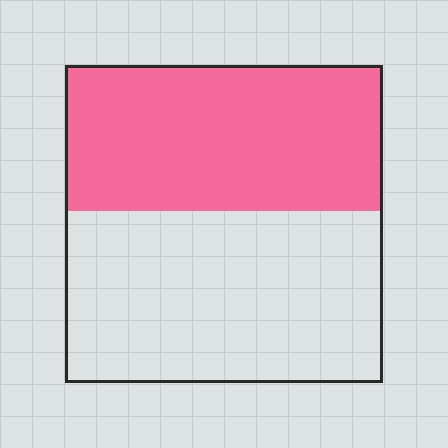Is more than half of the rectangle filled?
No.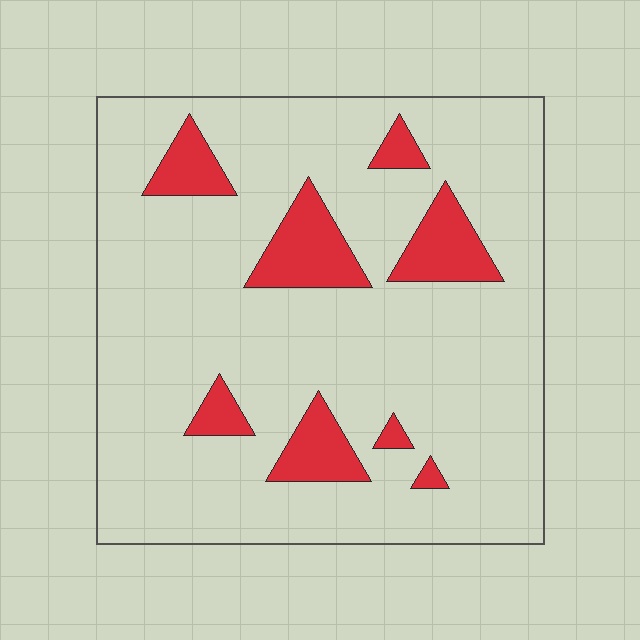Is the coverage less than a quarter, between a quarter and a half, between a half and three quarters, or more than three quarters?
Less than a quarter.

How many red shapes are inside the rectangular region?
8.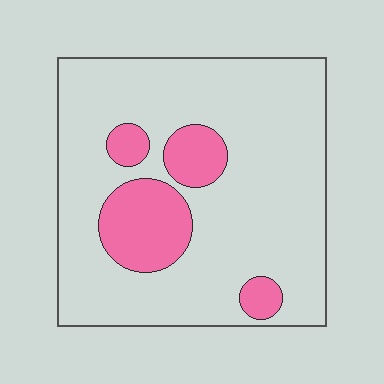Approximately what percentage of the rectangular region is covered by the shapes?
Approximately 20%.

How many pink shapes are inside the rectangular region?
4.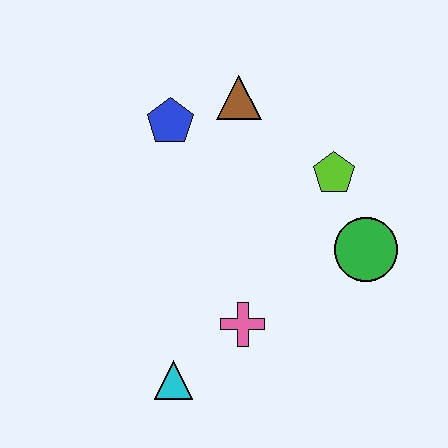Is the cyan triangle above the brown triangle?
No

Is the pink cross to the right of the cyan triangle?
Yes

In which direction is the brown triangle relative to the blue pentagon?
The brown triangle is to the right of the blue pentagon.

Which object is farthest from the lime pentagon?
The cyan triangle is farthest from the lime pentagon.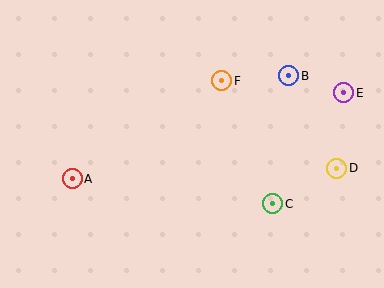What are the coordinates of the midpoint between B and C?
The midpoint between B and C is at (281, 140).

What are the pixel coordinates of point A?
Point A is at (72, 179).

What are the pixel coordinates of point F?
Point F is at (222, 81).